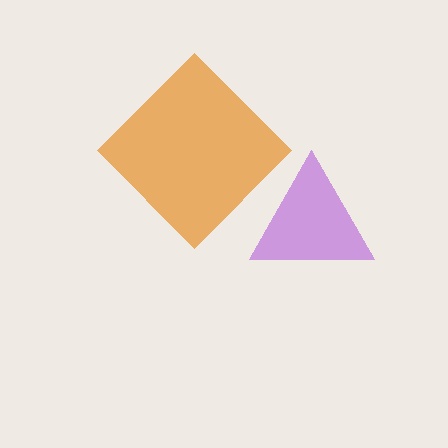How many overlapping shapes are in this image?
There are 2 overlapping shapes in the image.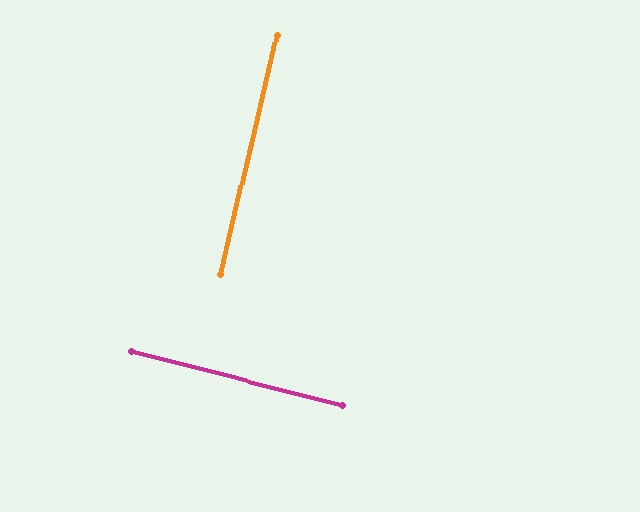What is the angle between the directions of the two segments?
Approximately 89 degrees.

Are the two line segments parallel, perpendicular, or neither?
Perpendicular — they meet at approximately 89°.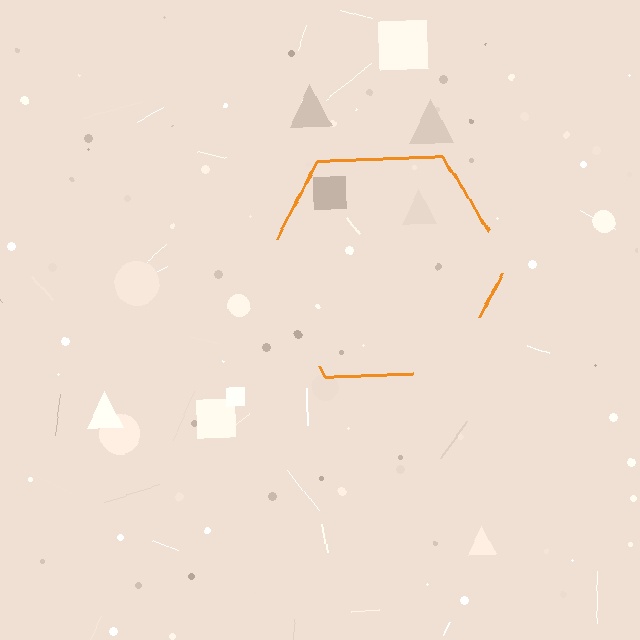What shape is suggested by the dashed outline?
The dashed outline suggests a hexagon.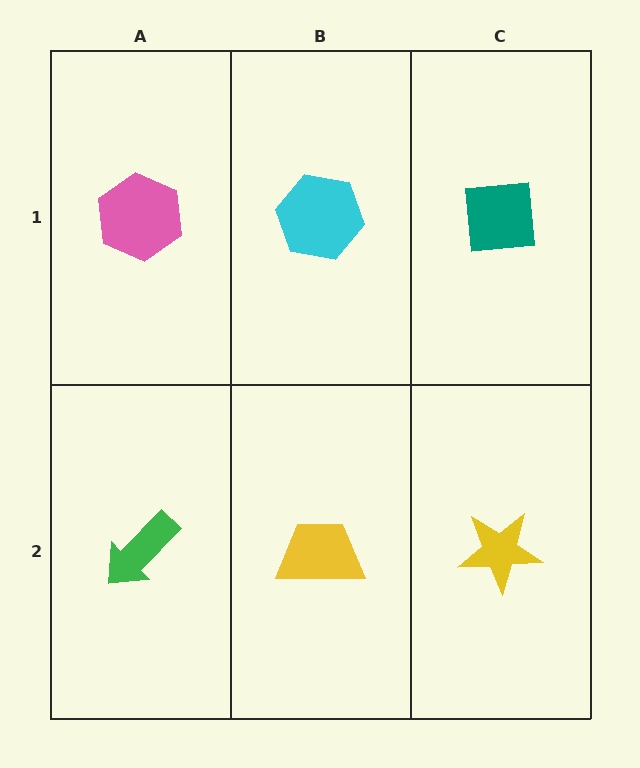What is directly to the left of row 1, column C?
A cyan hexagon.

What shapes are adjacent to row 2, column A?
A pink hexagon (row 1, column A), a yellow trapezoid (row 2, column B).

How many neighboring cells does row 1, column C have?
2.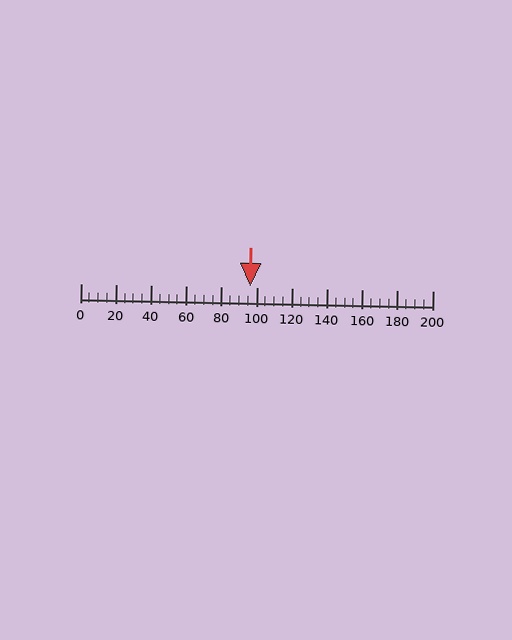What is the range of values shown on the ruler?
The ruler shows values from 0 to 200.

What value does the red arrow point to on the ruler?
The red arrow points to approximately 96.